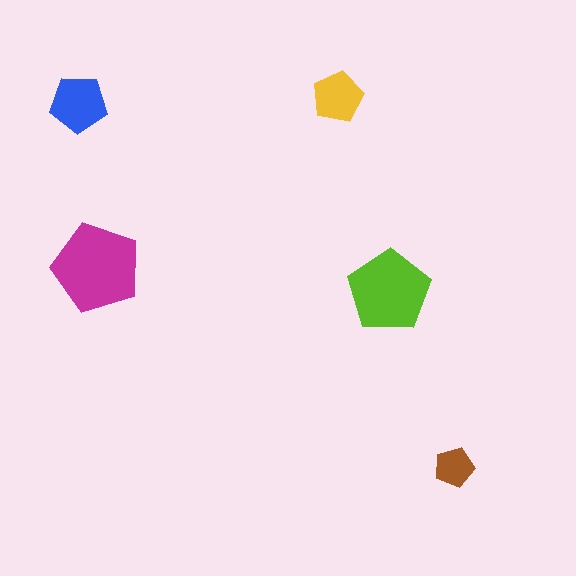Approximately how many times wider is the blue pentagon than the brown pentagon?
About 1.5 times wider.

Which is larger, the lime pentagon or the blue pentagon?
The lime one.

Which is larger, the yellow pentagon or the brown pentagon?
The yellow one.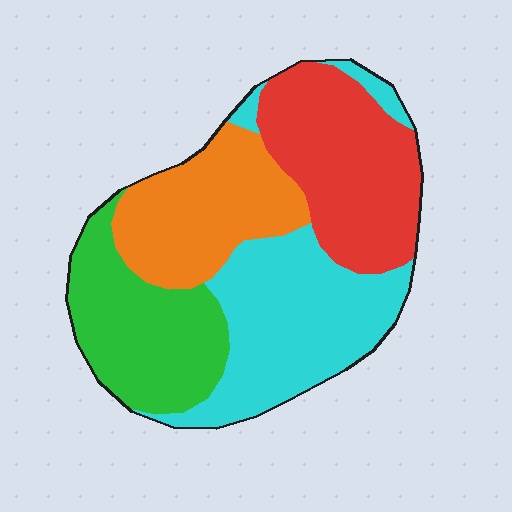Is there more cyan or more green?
Cyan.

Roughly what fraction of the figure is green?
Green covers around 20% of the figure.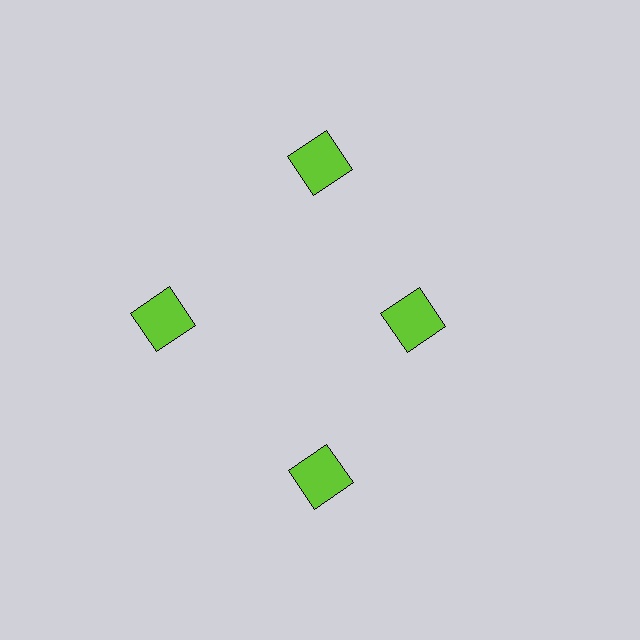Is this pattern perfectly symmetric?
No. The 4 lime squares are arranged in a ring, but one element near the 3 o'clock position is pulled inward toward the center, breaking the 4-fold rotational symmetry.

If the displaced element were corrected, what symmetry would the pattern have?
It would have 4-fold rotational symmetry — the pattern would map onto itself every 90 degrees.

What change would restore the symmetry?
The symmetry would be restored by moving it outward, back onto the ring so that all 4 squares sit at equal angles and equal distance from the center.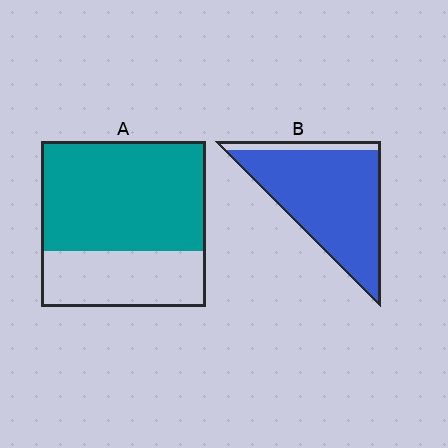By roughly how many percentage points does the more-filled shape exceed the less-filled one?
By roughly 25 percentage points (B over A).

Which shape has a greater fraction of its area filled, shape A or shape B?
Shape B.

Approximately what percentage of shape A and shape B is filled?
A is approximately 65% and B is approximately 90%.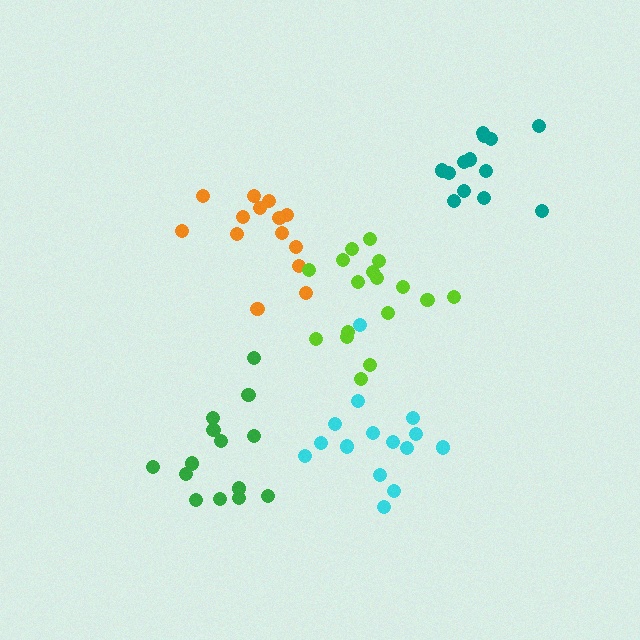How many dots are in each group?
Group 1: 13 dots, Group 2: 14 dots, Group 3: 14 dots, Group 4: 15 dots, Group 5: 17 dots (73 total).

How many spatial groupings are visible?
There are 5 spatial groupings.